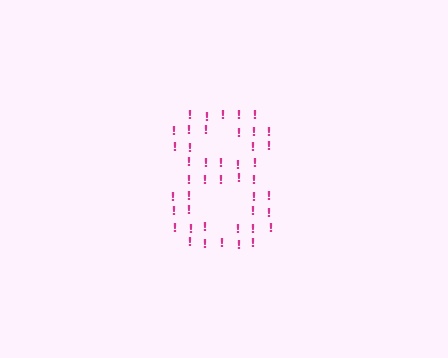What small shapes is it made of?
It is made of small exclamation marks.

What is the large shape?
The large shape is the digit 8.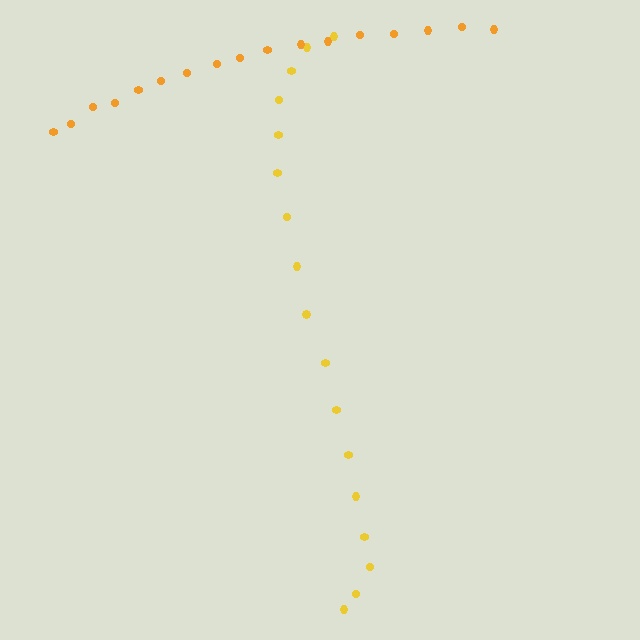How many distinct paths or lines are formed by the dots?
There are 2 distinct paths.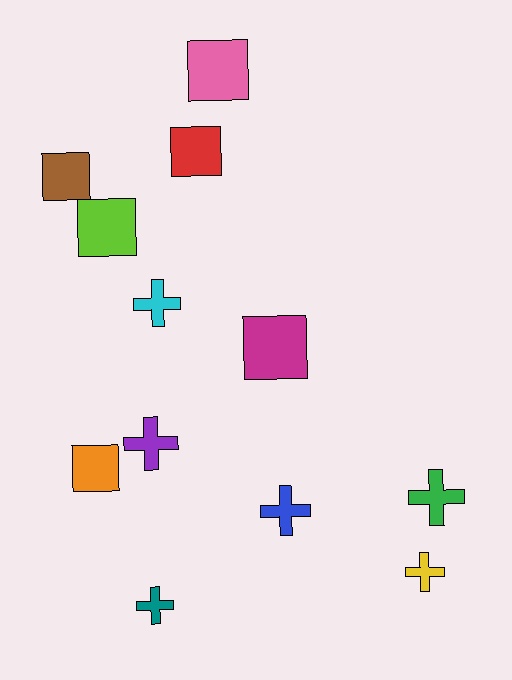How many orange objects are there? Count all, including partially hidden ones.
There is 1 orange object.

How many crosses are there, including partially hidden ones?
There are 6 crosses.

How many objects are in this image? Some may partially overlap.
There are 12 objects.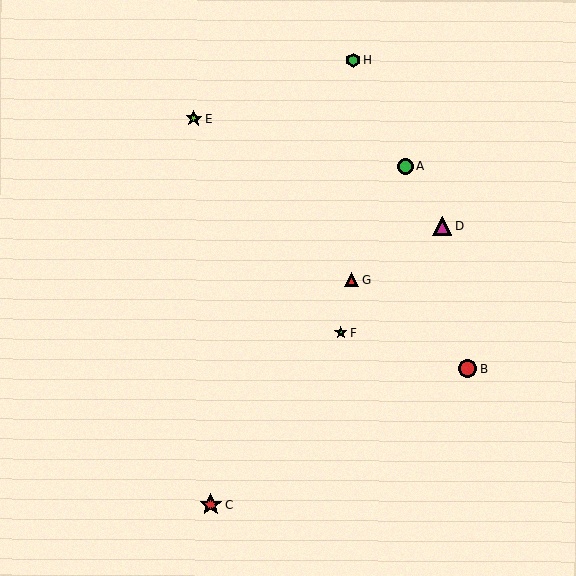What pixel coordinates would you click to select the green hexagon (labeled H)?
Click at (353, 61) to select the green hexagon H.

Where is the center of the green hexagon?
The center of the green hexagon is at (353, 61).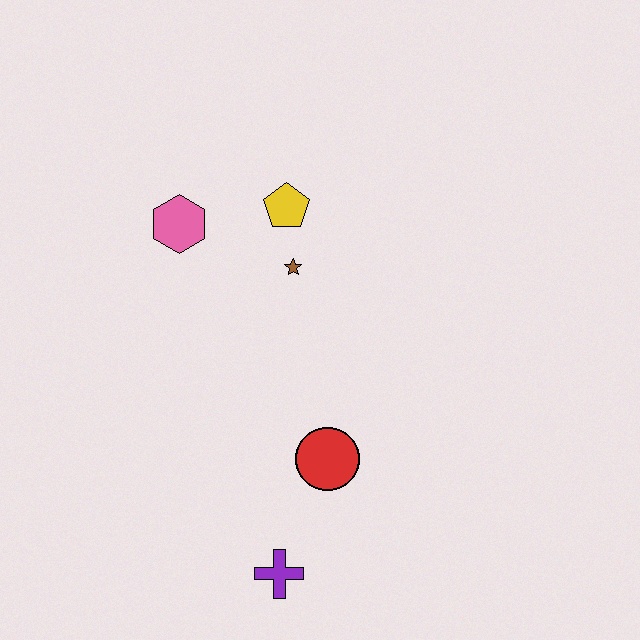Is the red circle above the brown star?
No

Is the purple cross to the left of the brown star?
Yes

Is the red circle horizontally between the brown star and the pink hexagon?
No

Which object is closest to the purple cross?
The red circle is closest to the purple cross.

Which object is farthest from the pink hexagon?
The purple cross is farthest from the pink hexagon.